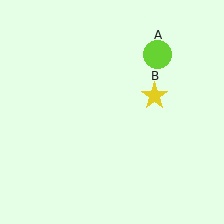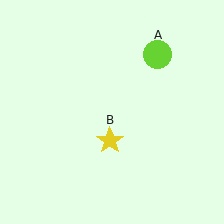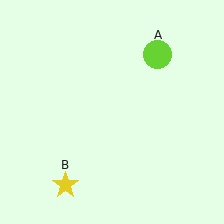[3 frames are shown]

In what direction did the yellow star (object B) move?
The yellow star (object B) moved down and to the left.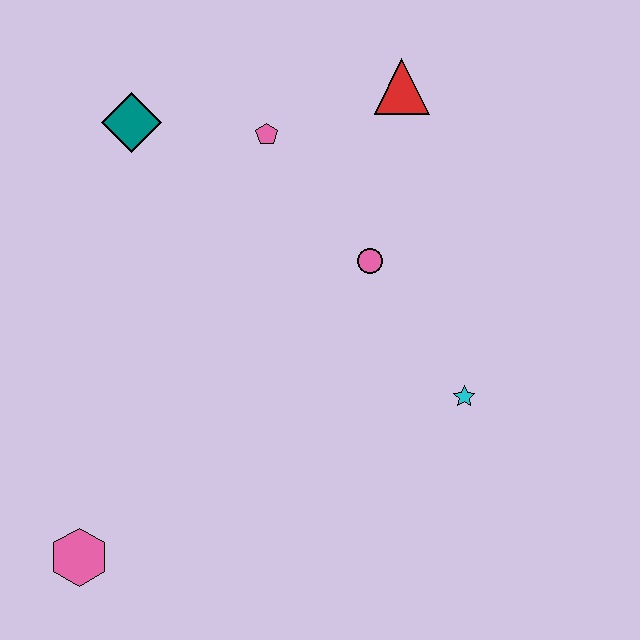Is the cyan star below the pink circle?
Yes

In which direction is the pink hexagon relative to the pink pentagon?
The pink hexagon is below the pink pentagon.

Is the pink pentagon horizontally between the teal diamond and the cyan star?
Yes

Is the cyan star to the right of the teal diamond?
Yes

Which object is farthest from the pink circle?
The pink hexagon is farthest from the pink circle.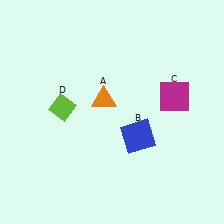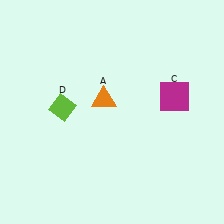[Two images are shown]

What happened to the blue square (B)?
The blue square (B) was removed in Image 2. It was in the bottom-right area of Image 1.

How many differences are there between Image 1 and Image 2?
There is 1 difference between the two images.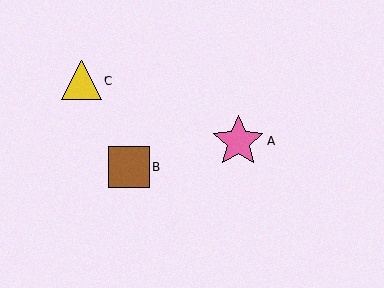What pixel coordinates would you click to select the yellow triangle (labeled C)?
Click at (82, 80) to select the yellow triangle C.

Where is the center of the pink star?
The center of the pink star is at (238, 142).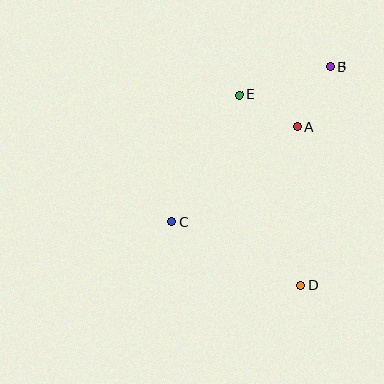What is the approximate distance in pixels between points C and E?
The distance between C and E is approximately 144 pixels.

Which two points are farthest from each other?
Points B and C are farthest from each other.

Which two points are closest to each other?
Points A and E are closest to each other.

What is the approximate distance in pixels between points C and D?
The distance between C and D is approximately 143 pixels.